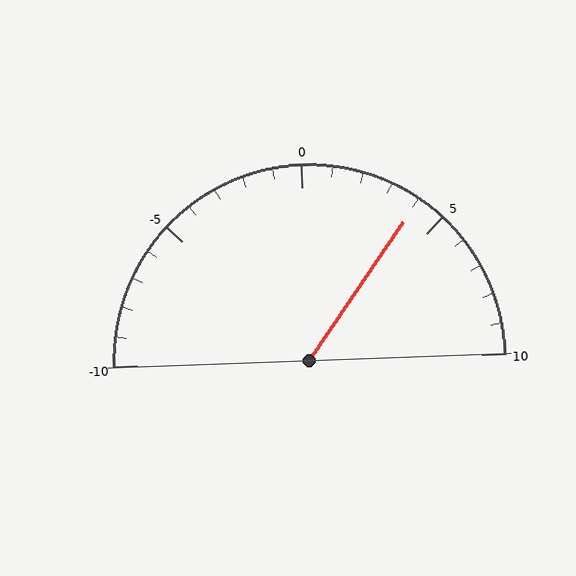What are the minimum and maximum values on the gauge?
The gauge ranges from -10 to 10.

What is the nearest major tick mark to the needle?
The nearest major tick mark is 5.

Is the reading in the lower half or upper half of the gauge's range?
The reading is in the upper half of the range (-10 to 10).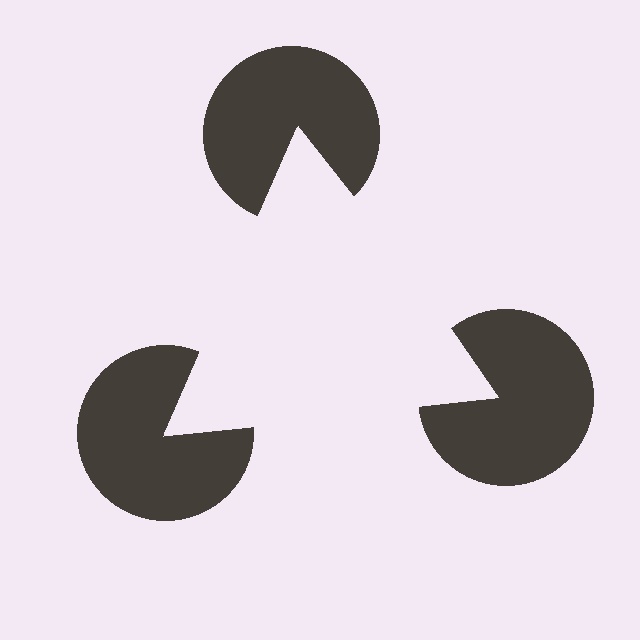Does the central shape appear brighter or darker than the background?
It typically appears slightly brighter than the background, even though no actual brightness change is drawn.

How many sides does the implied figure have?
3 sides.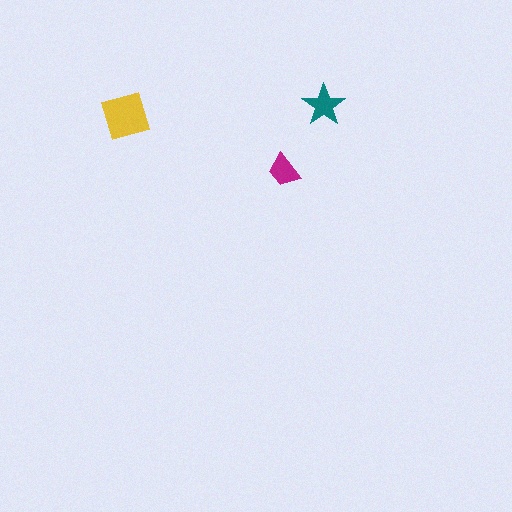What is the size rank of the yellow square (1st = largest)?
1st.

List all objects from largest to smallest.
The yellow square, the teal star, the magenta trapezoid.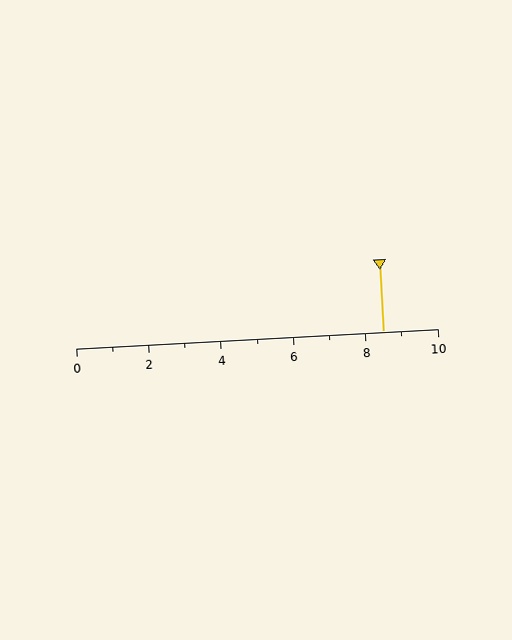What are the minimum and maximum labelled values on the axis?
The axis runs from 0 to 10.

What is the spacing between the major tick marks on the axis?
The major ticks are spaced 2 apart.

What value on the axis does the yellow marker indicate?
The marker indicates approximately 8.5.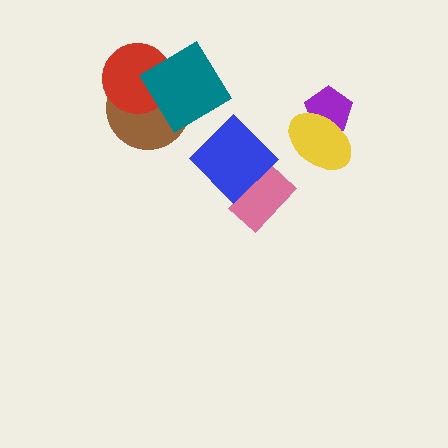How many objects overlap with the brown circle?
2 objects overlap with the brown circle.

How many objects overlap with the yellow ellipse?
1 object overlaps with the yellow ellipse.